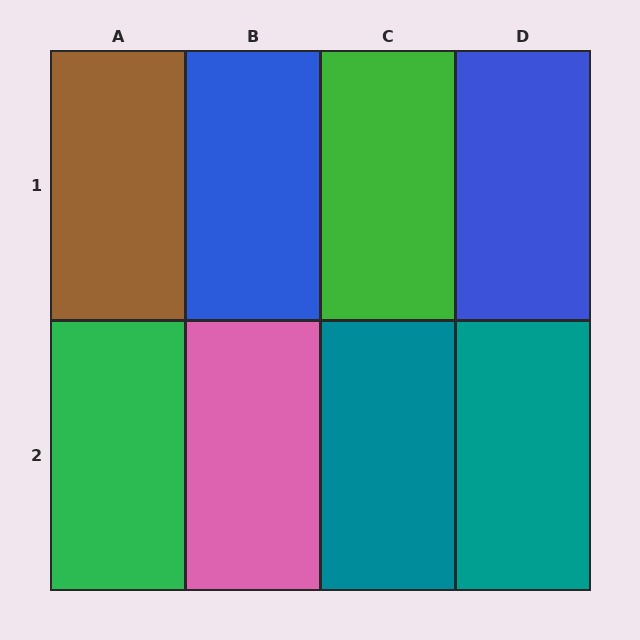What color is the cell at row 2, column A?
Green.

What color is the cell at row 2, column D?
Teal.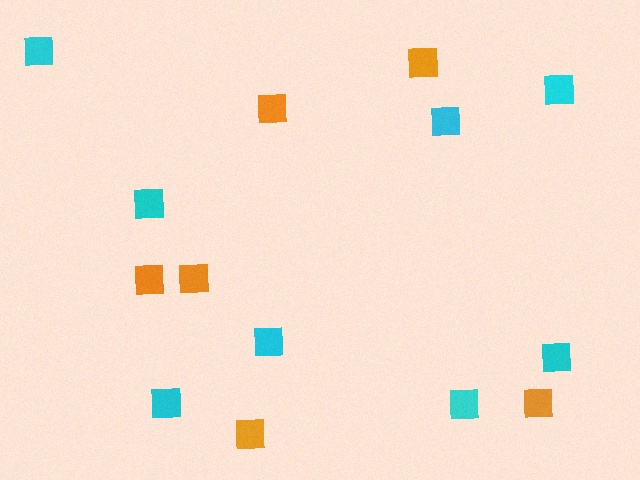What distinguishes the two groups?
There are 2 groups: one group of orange squares (6) and one group of cyan squares (8).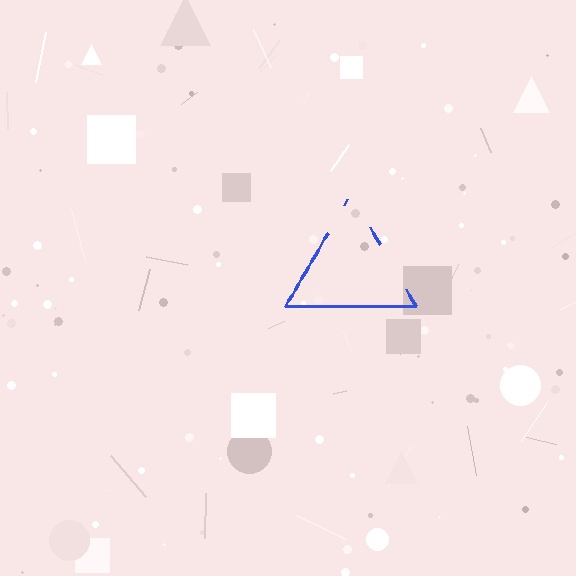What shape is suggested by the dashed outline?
The dashed outline suggests a triangle.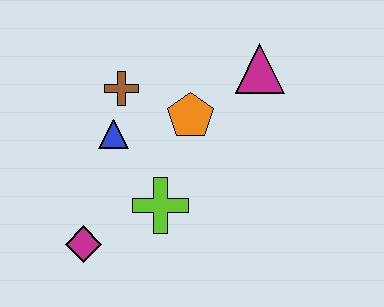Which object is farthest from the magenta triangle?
The magenta diamond is farthest from the magenta triangle.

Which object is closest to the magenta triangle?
The orange pentagon is closest to the magenta triangle.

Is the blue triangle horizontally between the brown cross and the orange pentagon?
No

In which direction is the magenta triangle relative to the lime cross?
The magenta triangle is above the lime cross.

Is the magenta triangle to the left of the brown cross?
No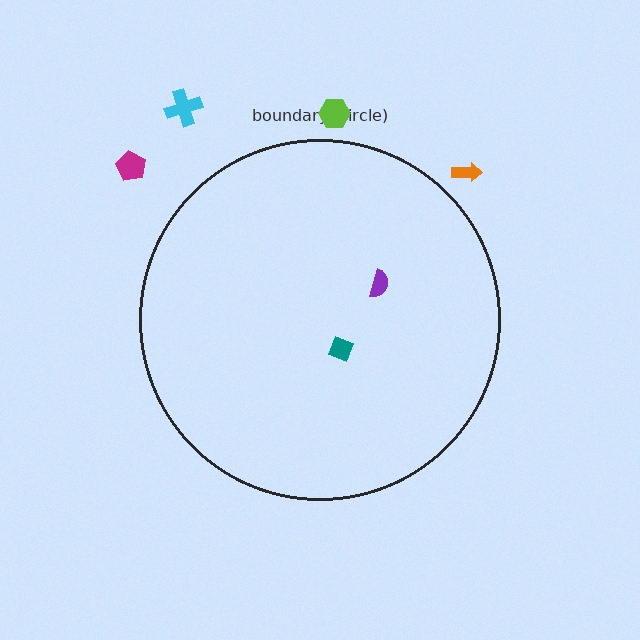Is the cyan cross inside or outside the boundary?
Outside.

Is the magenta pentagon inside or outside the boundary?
Outside.